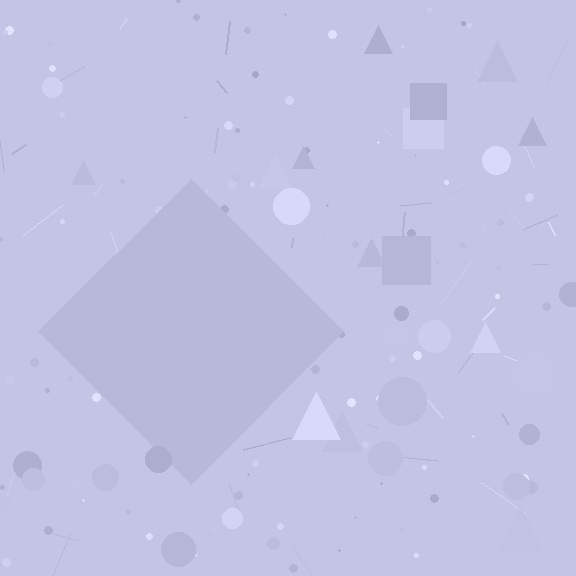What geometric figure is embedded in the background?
A diamond is embedded in the background.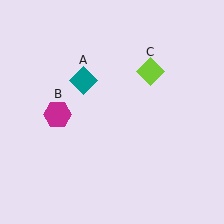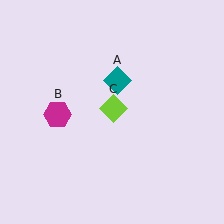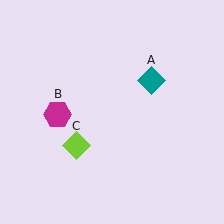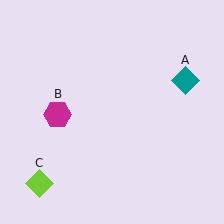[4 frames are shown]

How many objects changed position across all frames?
2 objects changed position: teal diamond (object A), lime diamond (object C).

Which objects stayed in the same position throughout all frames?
Magenta hexagon (object B) remained stationary.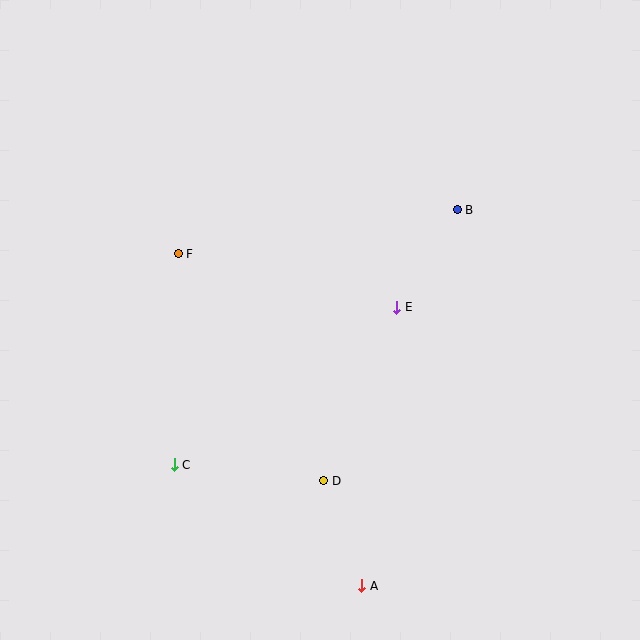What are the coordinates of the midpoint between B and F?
The midpoint between B and F is at (318, 232).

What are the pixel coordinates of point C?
Point C is at (174, 465).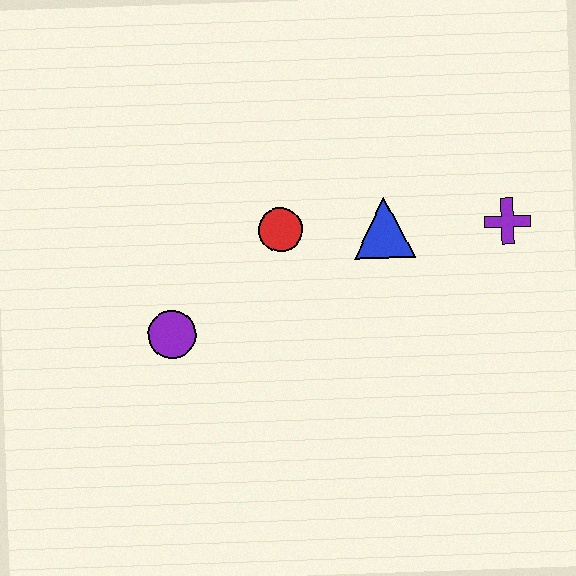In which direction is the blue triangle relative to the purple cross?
The blue triangle is to the left of the purple cross.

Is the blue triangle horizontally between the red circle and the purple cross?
Yes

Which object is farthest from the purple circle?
The purple cross is farthest from the purple circle.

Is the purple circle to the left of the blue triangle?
Yes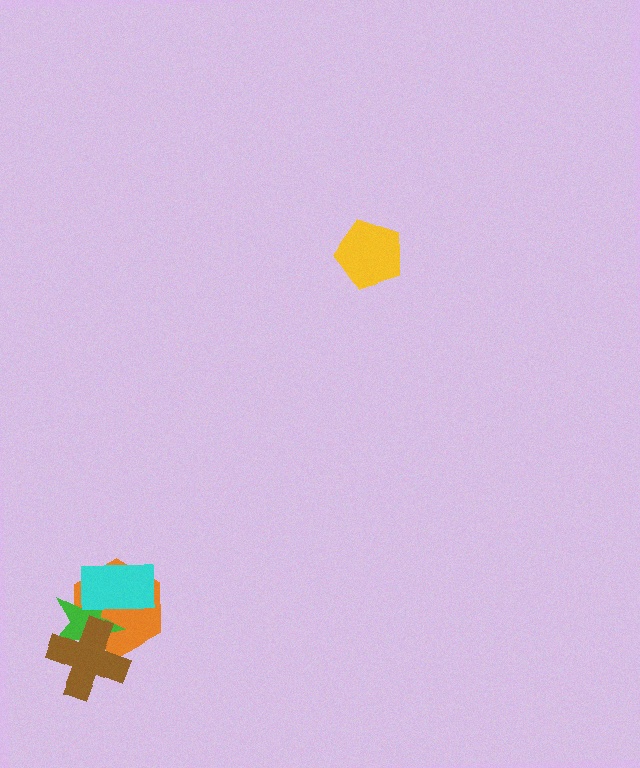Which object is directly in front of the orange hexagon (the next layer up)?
The green star is directly in front of the orange hexagon.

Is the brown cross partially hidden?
No, no other shape covers it.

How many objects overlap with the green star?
3 objects overlap with the green star.